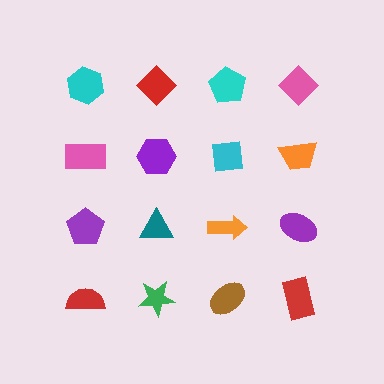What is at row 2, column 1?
A pink rectangle.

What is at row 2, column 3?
A cyan square.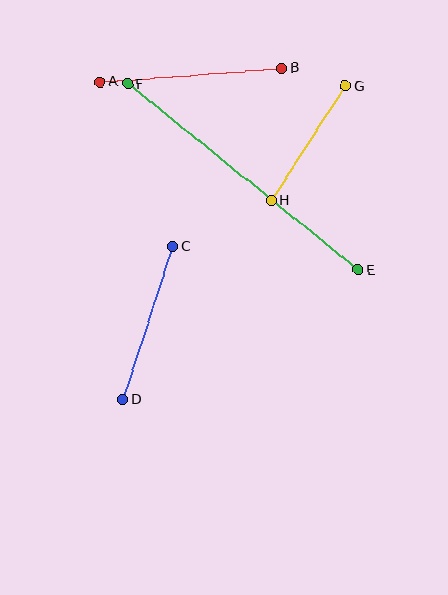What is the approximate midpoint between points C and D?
The midpoint is at approximately (148, 323) pixels.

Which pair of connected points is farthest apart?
Points E and F are farthest apart.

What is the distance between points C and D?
The distance is approximately 161 pixels.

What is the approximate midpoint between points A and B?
The midpoint is at approximately (191, 75) pixels.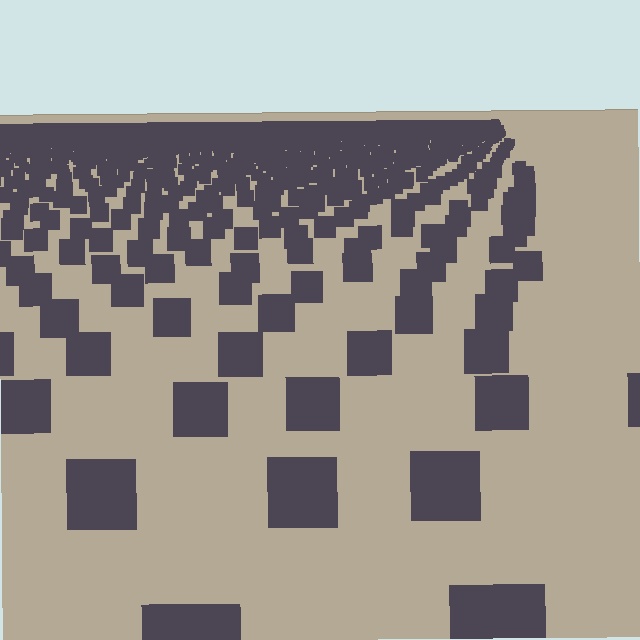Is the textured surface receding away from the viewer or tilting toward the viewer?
The surface is receding away from the viewer. Texture elements get smaller and denser toward the top.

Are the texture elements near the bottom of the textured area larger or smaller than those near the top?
Larger. Near the bottom, elements are closer to the viewer and appear at a bigger on-screen size.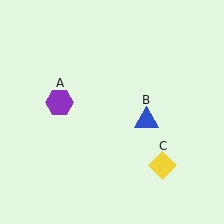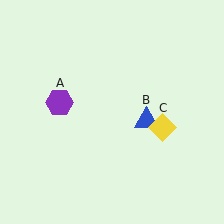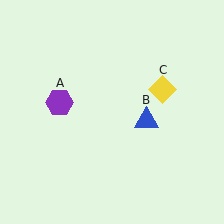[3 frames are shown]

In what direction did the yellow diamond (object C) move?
The yellow diamond (object C) moved up.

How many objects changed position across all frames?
1 object changed position: yellow diamond (object C).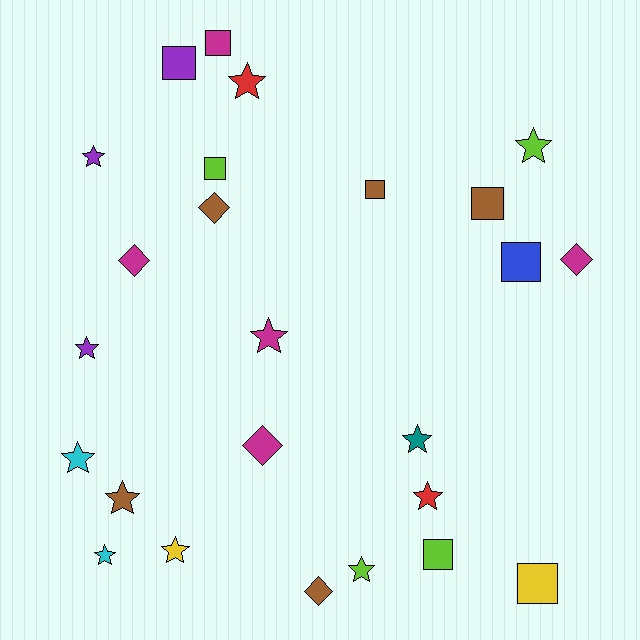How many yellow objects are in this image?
There are 2 yellow objects.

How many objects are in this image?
There are 25 objects.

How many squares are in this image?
There are 8 squares.